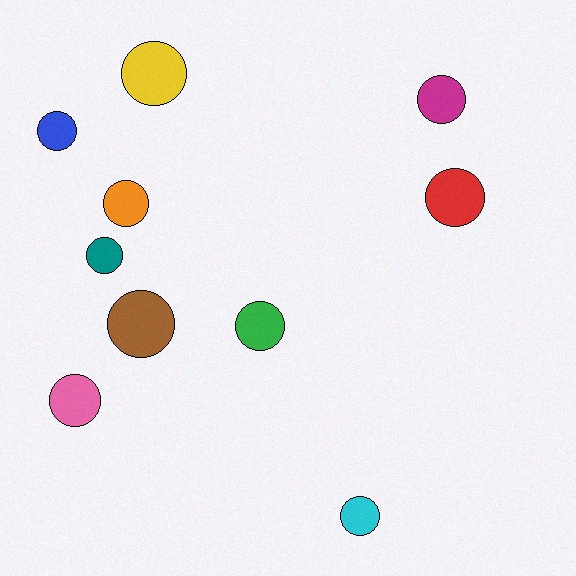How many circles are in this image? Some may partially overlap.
There are 10 circles.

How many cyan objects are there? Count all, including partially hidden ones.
There is 1 cyan object.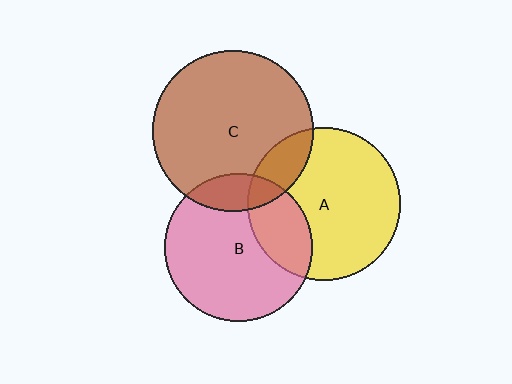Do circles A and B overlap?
Yes.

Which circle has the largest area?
Circle C (brown).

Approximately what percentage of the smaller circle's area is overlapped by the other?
Approximately 25%.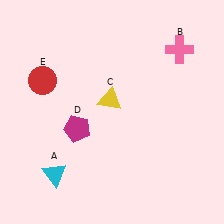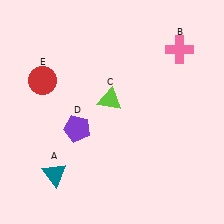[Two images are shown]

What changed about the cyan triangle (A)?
In Image 1, A is cyan. In Image 2, it changed to teal.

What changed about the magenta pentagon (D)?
In Image 1, D is magenta. In Image 2, it changed to purple.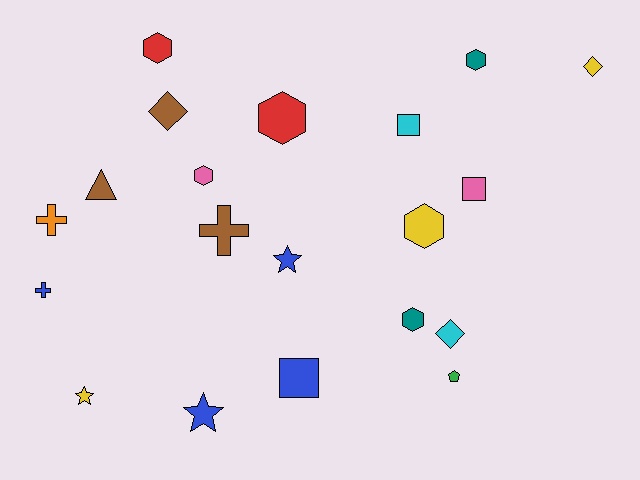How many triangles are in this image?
There is 1 triangle.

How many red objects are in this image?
There are 2 red objects.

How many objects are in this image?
There are 20 objects.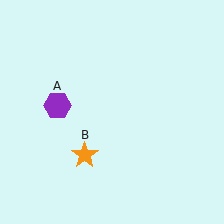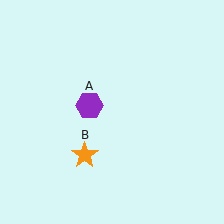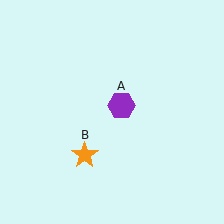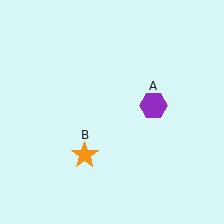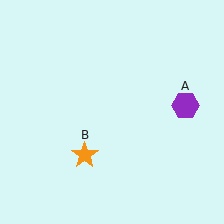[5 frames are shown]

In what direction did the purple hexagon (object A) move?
The purple hexagon (object A) moved right.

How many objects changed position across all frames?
1 object changed position: purple hexagon (object A).